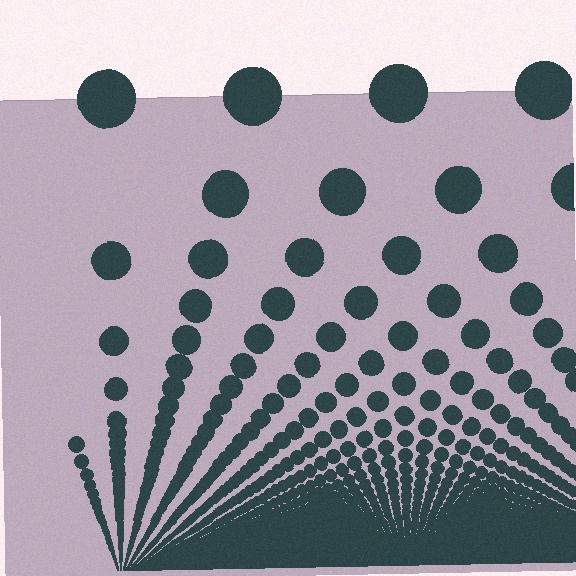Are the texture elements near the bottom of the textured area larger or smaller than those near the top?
Smaller. The gradient is inverted — elements near the bottom are smaller and denser.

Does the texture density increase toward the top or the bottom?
Density increases toward the bottom.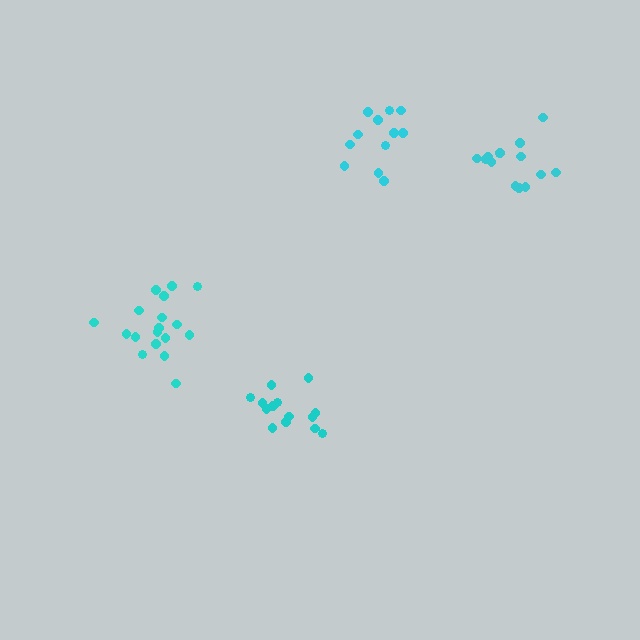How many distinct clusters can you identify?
There are 4 distinct clusters.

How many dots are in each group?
Group 1: 12 dots, Group 2: 14 dots, Group 3: 14 dots, Group 4: 18 dots (58 total).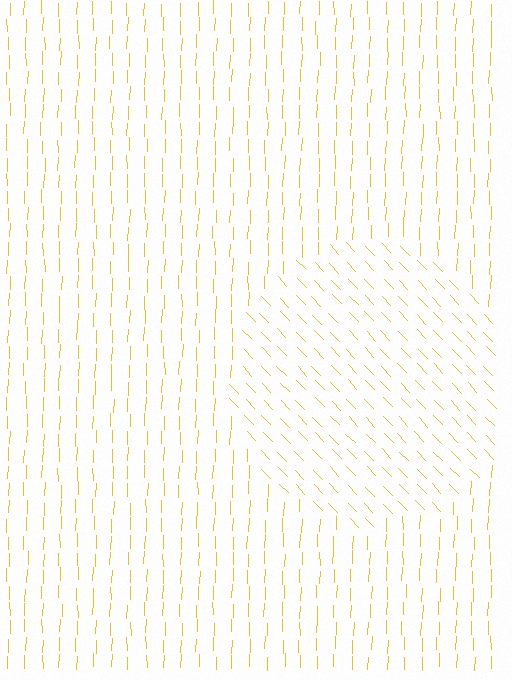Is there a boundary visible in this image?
Yes, there is a texture boundary formed by a change in line orientation.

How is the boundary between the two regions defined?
The boundary is defined purely by a change in line orientation (approximately 45 degrees difference). All lines are the same color and thickness.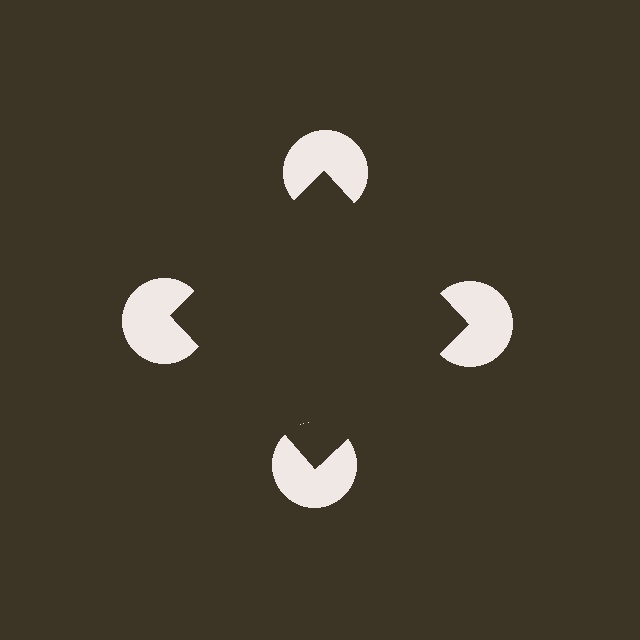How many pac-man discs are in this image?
There are 4 — one at each vertex of the illusory square.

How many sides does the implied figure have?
4 sides.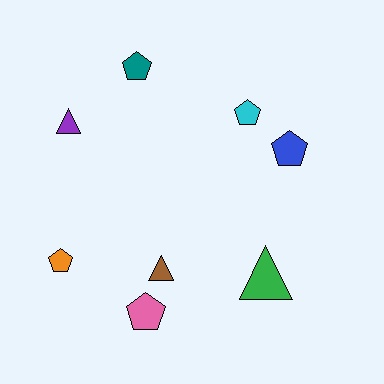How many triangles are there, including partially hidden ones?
There are 3 triangles.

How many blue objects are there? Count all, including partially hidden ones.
There is 1 blue object.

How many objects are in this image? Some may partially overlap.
There are 8 objects.